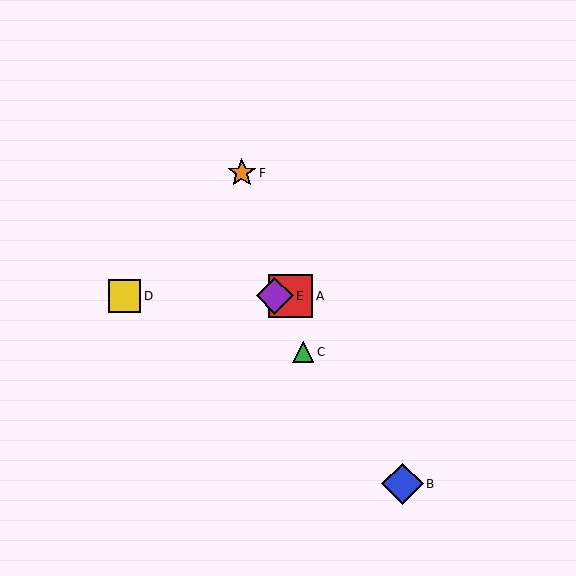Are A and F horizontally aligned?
No, A is at y≈296 and F is at y≈173.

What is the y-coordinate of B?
Object B is at y≈484.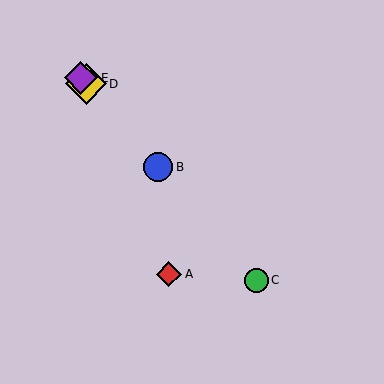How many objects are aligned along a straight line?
4 objects (B, C, D, E) are aligned along a straight line.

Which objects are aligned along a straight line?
Objects B, C, D, E are aligned along a straight line.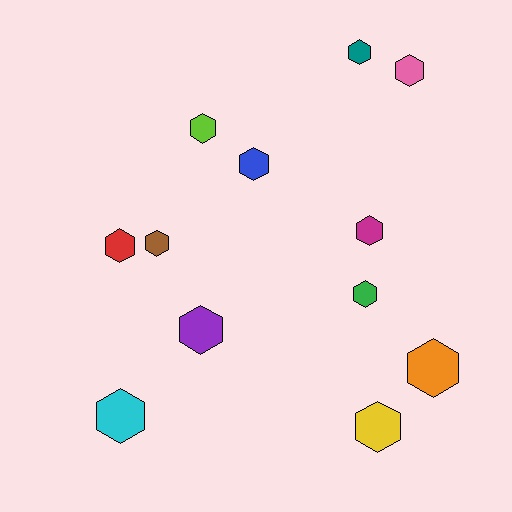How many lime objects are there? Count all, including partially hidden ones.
There is 1 lime object.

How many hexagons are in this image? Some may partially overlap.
There are 12 hexagons.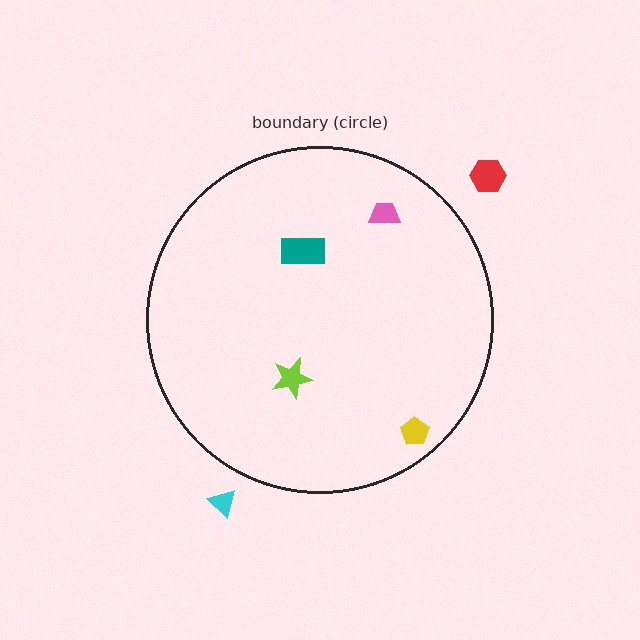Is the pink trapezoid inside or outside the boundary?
Inside.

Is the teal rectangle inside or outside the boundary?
Inside.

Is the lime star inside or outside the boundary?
Inside.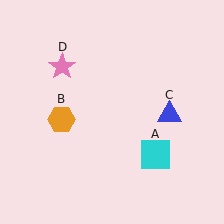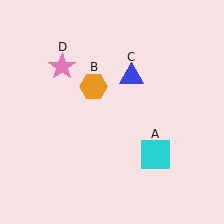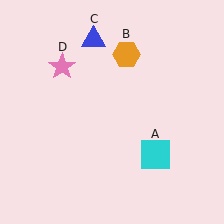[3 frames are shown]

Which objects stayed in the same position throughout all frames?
Cyan square (object A) and pink star (object D) remained stationary.